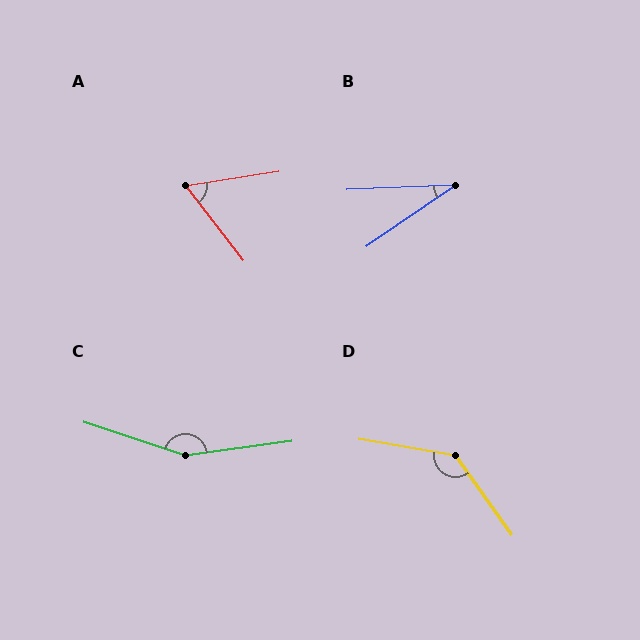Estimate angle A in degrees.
Approximately 61 degrees.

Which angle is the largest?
C, at approximately 154 degrees.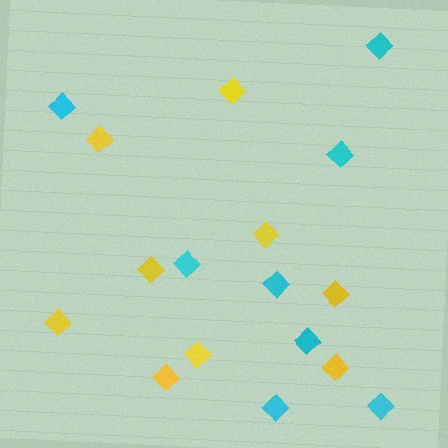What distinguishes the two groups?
There are 2 groups: one group of cyan diamonds (8) and one group of yellow diamonds (9).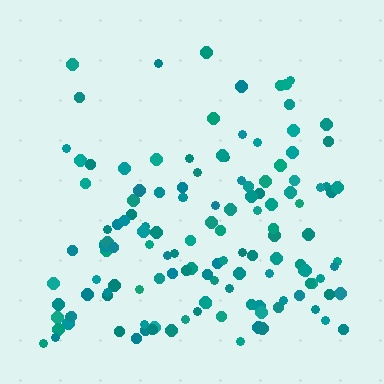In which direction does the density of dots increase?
From top to bottom, with the bottom side densest.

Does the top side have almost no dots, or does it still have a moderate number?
Still a moderate number, just noticeably fewer than the bottom.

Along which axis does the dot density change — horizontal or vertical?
Vertical.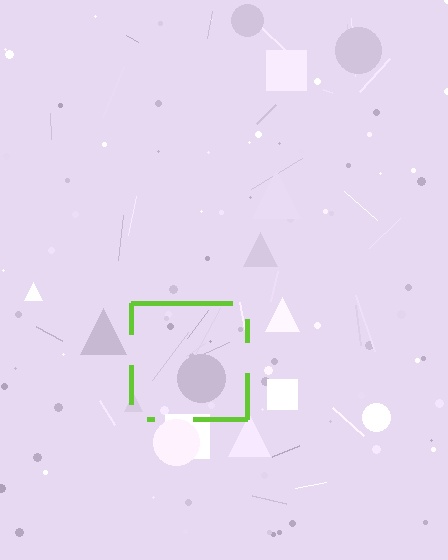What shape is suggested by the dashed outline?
The dashed outline suggests a square.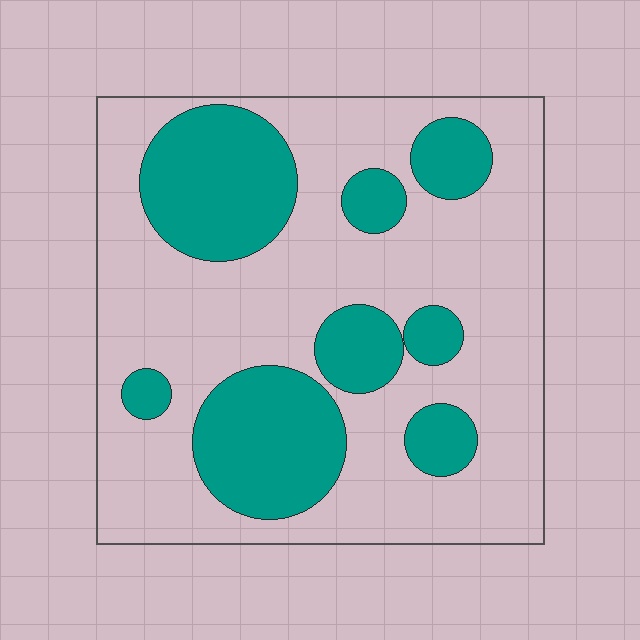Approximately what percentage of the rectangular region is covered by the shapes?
Approximately 30%.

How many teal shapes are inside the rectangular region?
8.